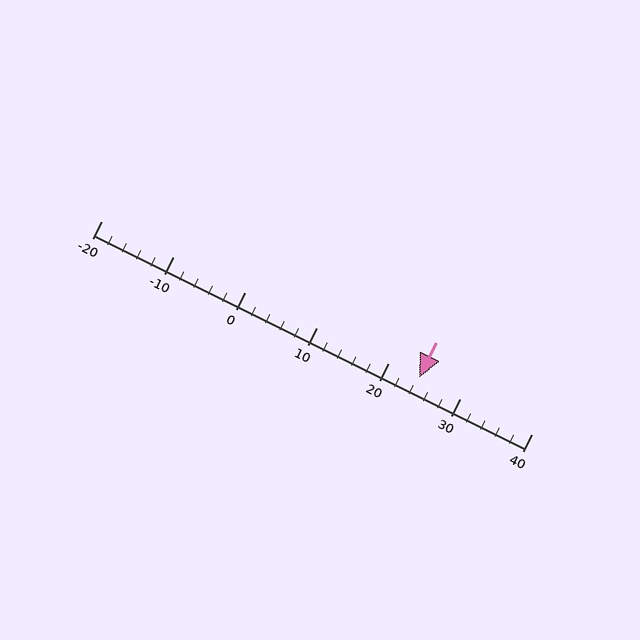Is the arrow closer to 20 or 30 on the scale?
The arrow is closer to 20.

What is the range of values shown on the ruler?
The ruler shows values from -20 to 40.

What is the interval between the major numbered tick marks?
The major tick marks are spaced 10 units apart.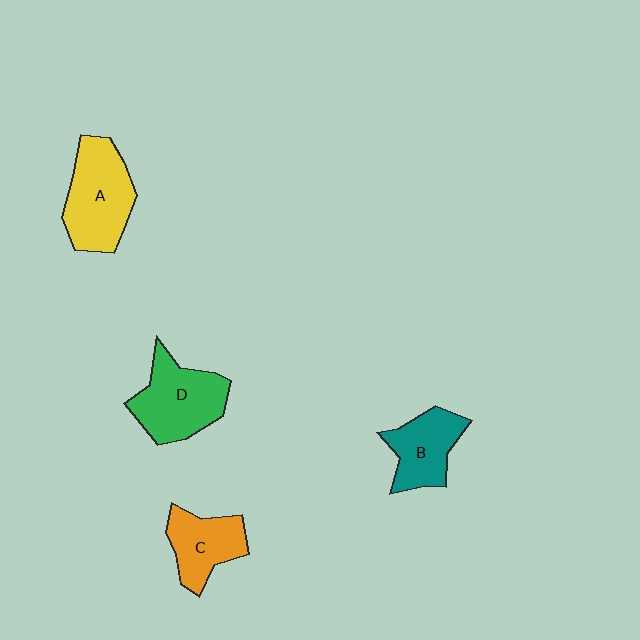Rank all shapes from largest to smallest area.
From largest to smallest: A (yellow), D (green), B (teal), C (orange).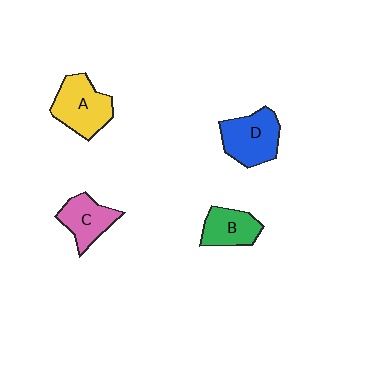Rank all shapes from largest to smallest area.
From largest to smallest: A (yellow), D (blue), C (pink), B (green).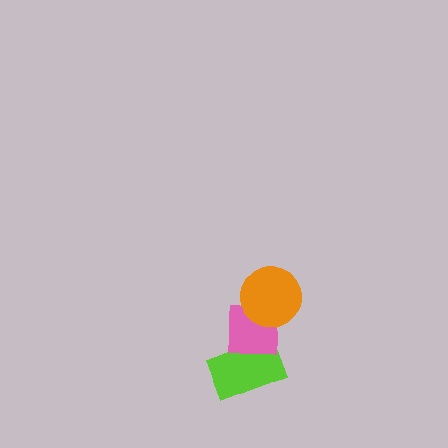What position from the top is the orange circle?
The orange circle is 1st from the top.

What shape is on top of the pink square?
The orange circle is on top of the pink square.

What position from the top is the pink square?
The pink square is 2nd from the top.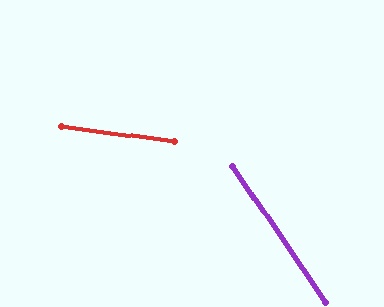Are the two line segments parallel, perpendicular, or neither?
Neither parallel nor perpendicular — they differ by about 48°.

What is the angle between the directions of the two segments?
Approximately 48 degrees.